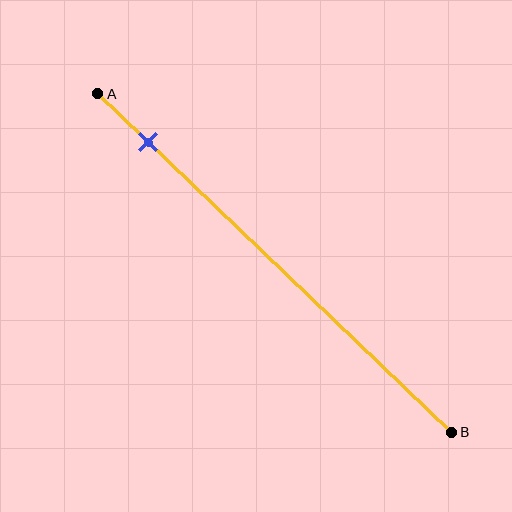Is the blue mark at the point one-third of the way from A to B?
No, the mark is at about 15% from A, not at the 33% one-third point.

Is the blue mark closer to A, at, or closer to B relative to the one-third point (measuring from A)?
The blue mark is closer to point A than the one-third point of segment AB.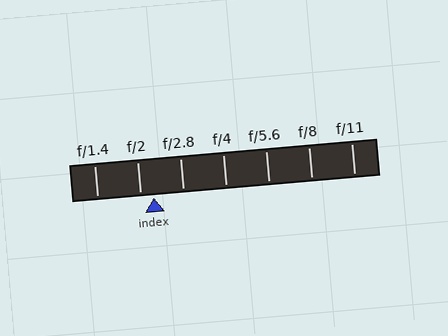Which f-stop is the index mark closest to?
The index mark is closest to f/2.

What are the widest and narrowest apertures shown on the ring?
The widest aperture shown is f/1.4 and the narrowest is f/11.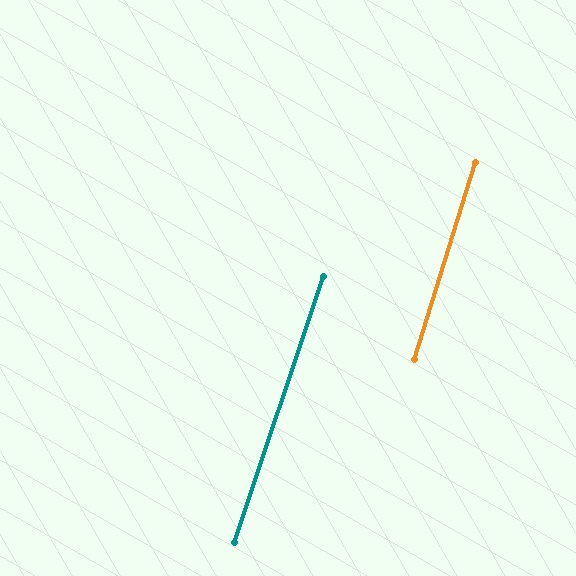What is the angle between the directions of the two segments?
Approximately 2 degrees.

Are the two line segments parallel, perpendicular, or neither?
Parallel — their directions differ by only 1.5°.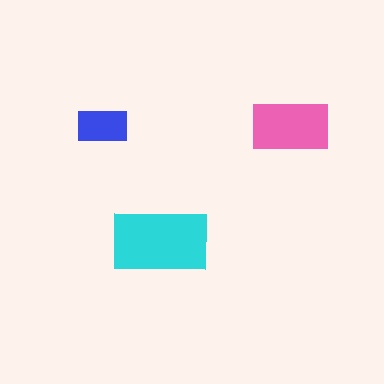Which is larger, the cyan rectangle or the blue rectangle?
The cyan one.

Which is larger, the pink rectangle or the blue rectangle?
The pink one.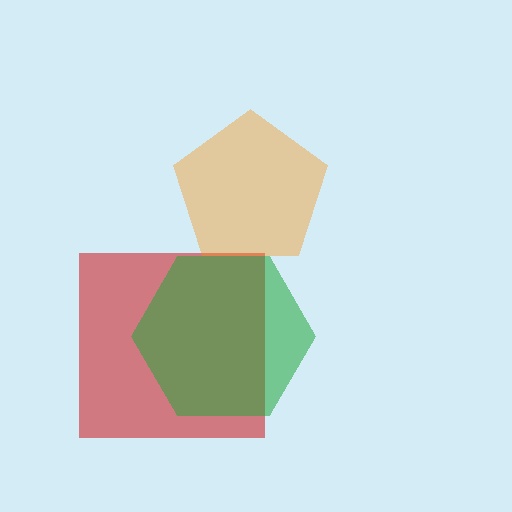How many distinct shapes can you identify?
There are 3 distinct shapes: a red square, a green hexagon, an orange pentagon.